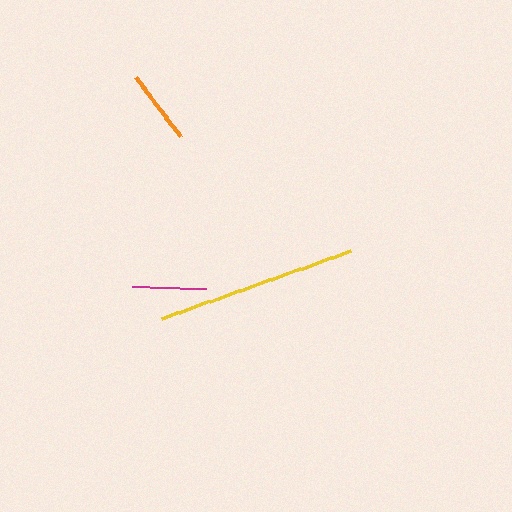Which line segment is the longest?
The yellow line is the longest at approximately 201 pixels.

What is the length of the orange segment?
The orange segment is approximately 75 pixels long.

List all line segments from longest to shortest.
From longest to shortest: yellow, orange, magenta.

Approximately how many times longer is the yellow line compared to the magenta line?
The yellow line is approximately 2.7 times the length of the magenta line.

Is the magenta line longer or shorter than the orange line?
The orange line is longer than the magenta line.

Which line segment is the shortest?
The magenta line is the shortest at approximately 74 pixels.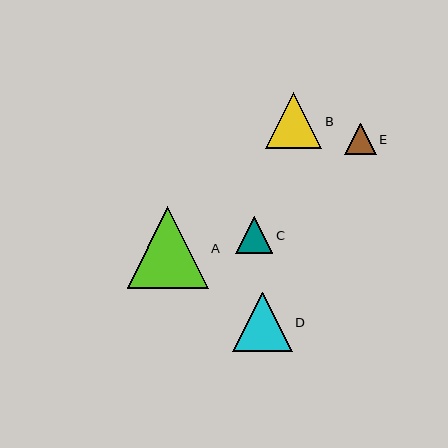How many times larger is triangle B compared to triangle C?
Triangle B is approximately 1.5 times the size of triangle C.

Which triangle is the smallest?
Triangle E is the smallest with a size of approximately 31 pixels.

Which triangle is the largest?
Triangle A is the largest with a size of approximately 81 pixels.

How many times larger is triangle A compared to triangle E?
Triangle A is approximately 2.6 times the size of triangle E.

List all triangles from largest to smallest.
From largest to smallest: A, D, B, C, E.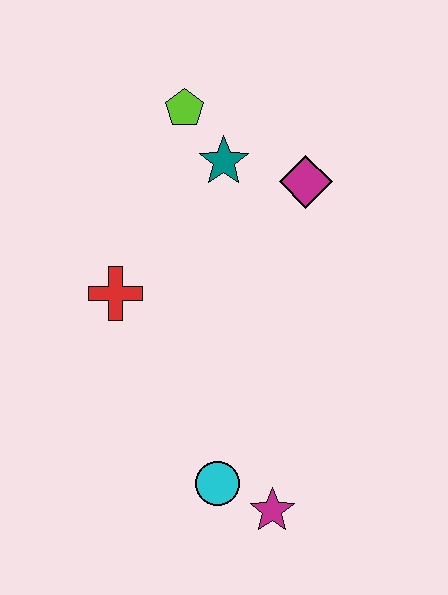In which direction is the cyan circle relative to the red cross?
The cyan circle is below the red cross.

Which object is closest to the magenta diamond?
The teal star is closest to the magenta diamond.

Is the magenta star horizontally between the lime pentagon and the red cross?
No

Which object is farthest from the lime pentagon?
The magenta star is farthest from the lime pentagon.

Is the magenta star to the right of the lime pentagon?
Yes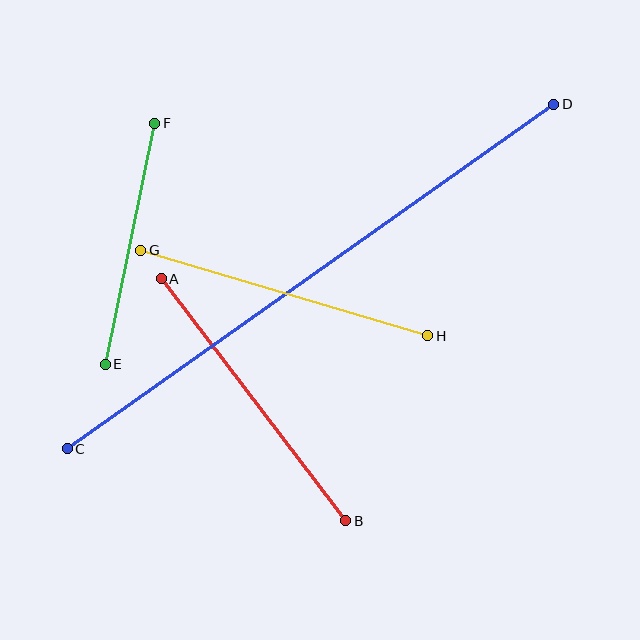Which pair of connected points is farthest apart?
Points C and D are farthest apart.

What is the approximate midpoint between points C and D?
The midpoint is at approximately (311, 277) pixels.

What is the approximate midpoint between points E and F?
The midpoint is at approximately (130, 244) pixels.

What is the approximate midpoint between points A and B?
The midpoint is at approximately (254, 400) pixels.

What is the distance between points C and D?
The distance is approximately 596 pixels.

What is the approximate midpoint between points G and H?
The midpoint is at approximately (284, 293) pixels.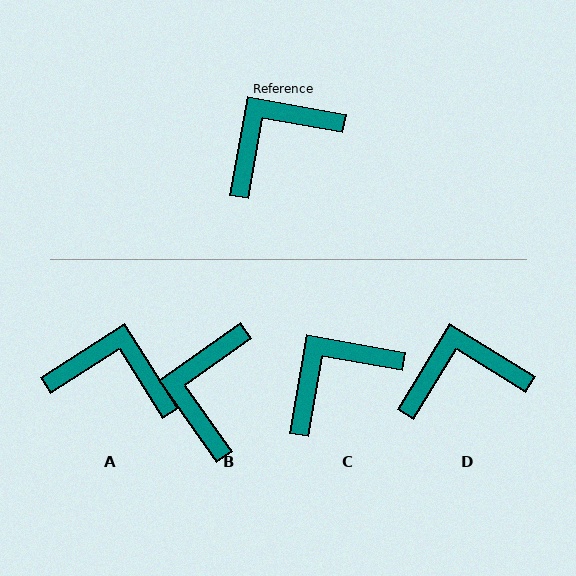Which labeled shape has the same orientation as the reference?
C.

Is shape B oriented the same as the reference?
No, it is off by about 45 degrees.